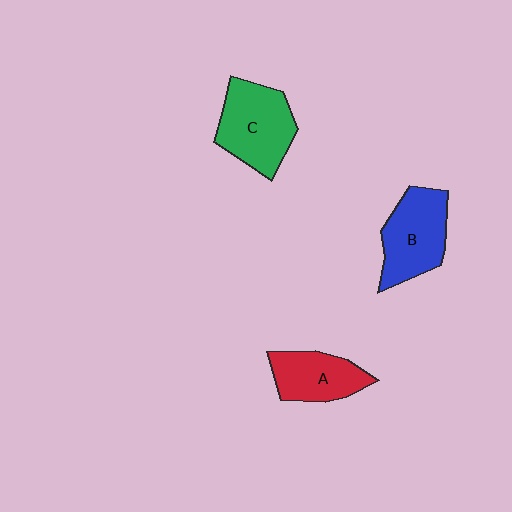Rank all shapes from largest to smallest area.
From largest to smallest: C (green), B (blue), A (red).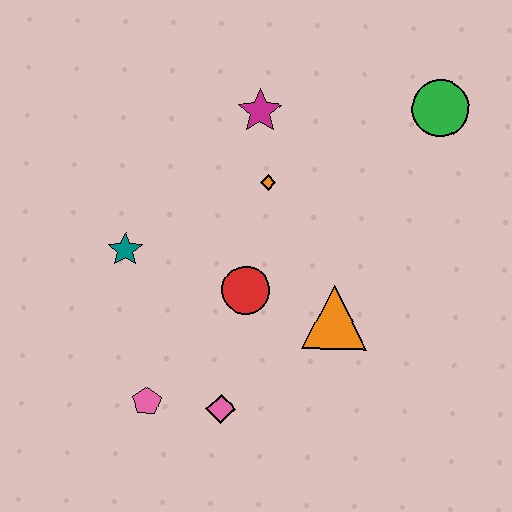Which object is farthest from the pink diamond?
The green circle is farthest from the pink diamond.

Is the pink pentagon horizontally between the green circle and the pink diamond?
No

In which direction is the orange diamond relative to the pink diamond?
The orange diamond is above the pink diamond.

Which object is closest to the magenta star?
The orange diamond is closest to the magenta star.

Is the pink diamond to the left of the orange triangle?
Yes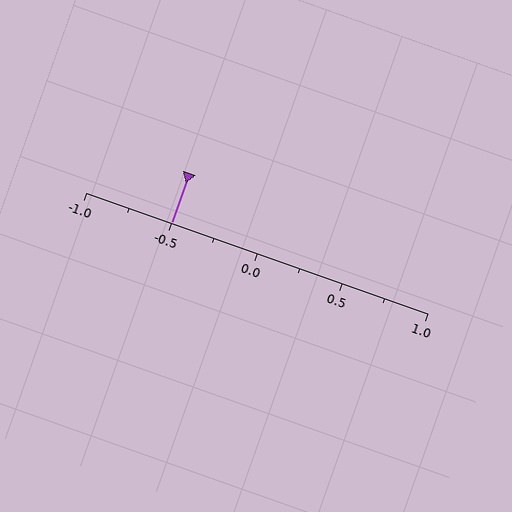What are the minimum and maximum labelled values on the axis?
The axis runs from -1.0 to 1.0.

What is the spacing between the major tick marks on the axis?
The major ticks are spaced 0.5 apart.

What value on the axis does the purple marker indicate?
The marker indicates approximately -0.5.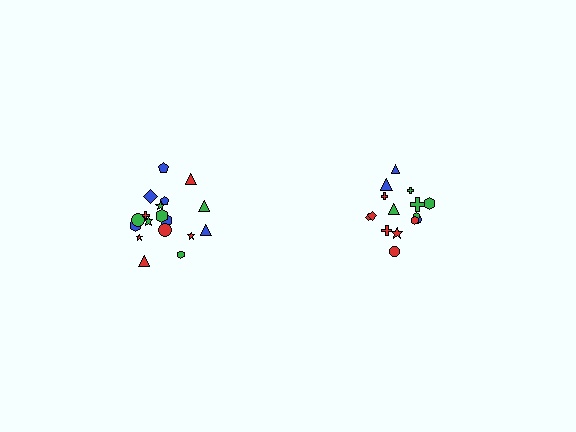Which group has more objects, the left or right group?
The left group.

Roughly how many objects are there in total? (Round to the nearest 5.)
Roughly 35 objects in total.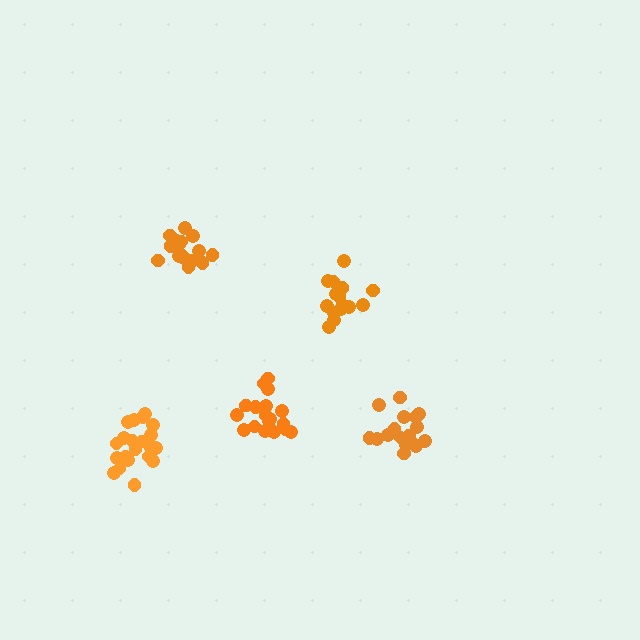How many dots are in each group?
Group 1: 21 dots, Group 2: 16 dots, Group 3: 17 dots, Group 4: 18 dots, Group 5: 15 dots (87 total).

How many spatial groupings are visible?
There are 5 spatial groupings.